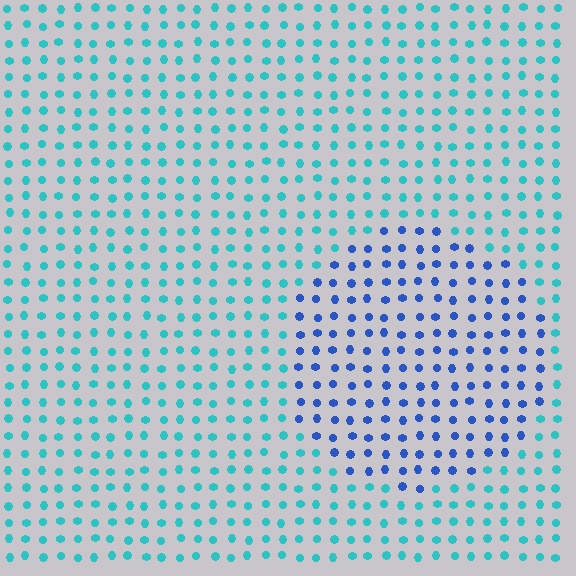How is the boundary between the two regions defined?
The boundary is defined purely by a slight shift in hue (about 44 degrees). Spacing, size, and orientation are identical on both sides.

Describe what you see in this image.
The image is filled with small cyan elements in a uniform arrangement. A circle-shaped region is visible where the elements are tinted to a slightly different hue, forming a subtle color boundary.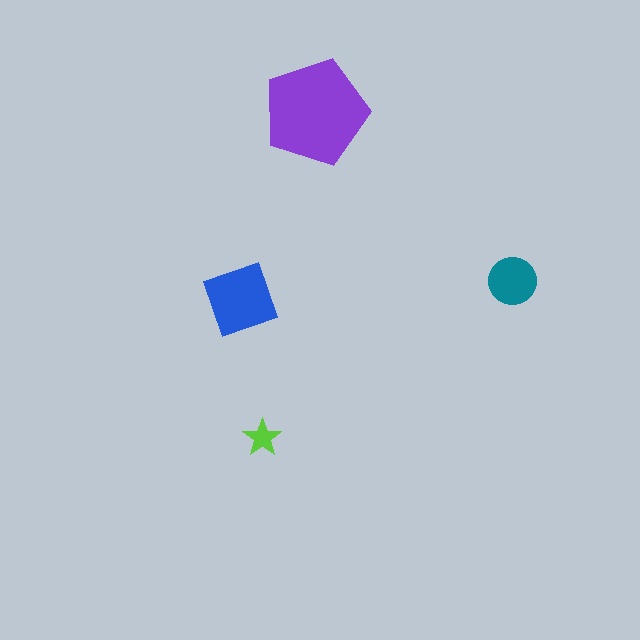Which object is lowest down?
The lime star is bottommost.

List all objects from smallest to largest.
The lime star, the teal circle, the blue square, the purple pentagon.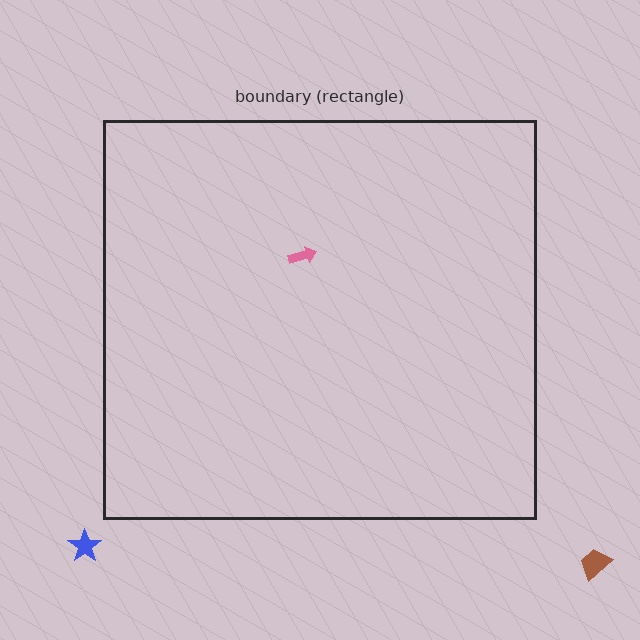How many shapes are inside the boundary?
1 inside, 2 outside.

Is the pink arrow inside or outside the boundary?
Inside.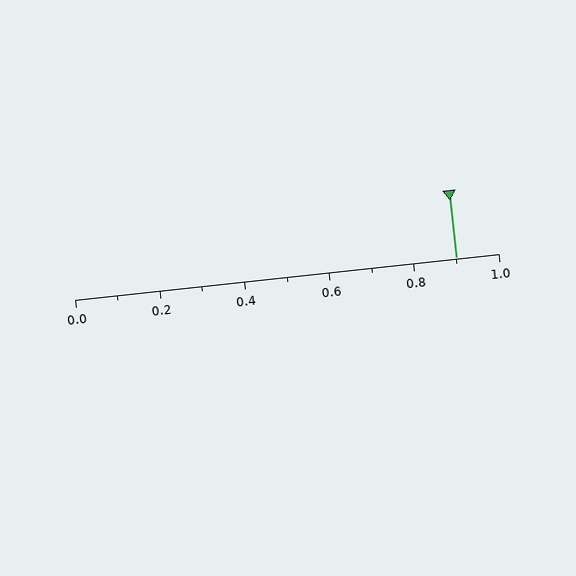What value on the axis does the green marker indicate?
The marker indicates approximately 0.9.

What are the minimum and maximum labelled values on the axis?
The axis runs from 0.0 to 1.0.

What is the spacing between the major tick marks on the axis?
The major ticks are spaced 0.2 apart.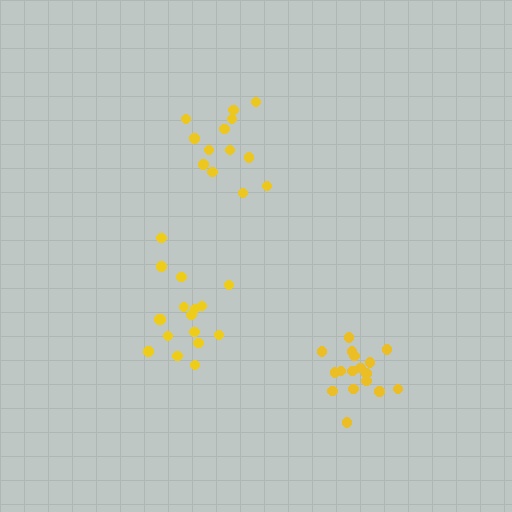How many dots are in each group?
Group 1: 17 dots, Group 2: 13 dots, Group 3: 17 dots (47 total).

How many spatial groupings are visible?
There are 3 spatial groupings.